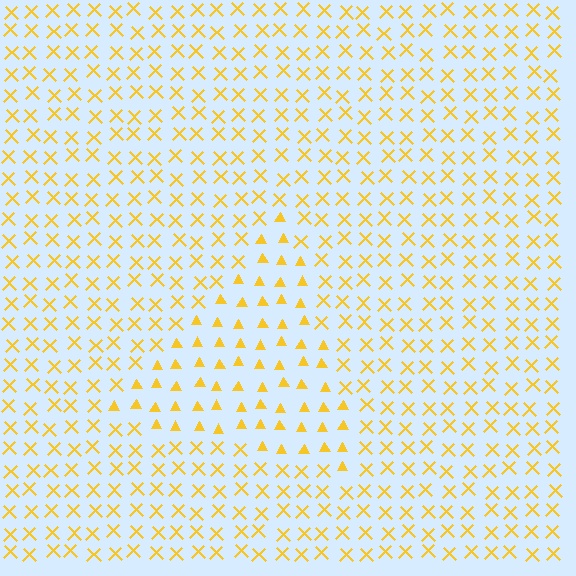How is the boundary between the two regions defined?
The boundary is defined by a change in element shape: triangles inside vs. X marks outside. All elements share the same color and spacing.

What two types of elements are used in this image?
The image uses triangles inside the triangle region and X marks outside it.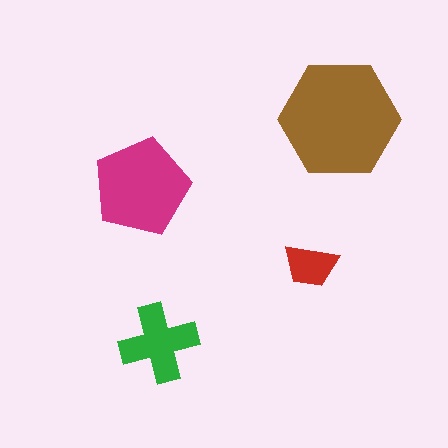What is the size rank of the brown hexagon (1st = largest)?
1st.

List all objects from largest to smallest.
The brown hexagon, the magenta pentagon, the green cross, the red trapezoid.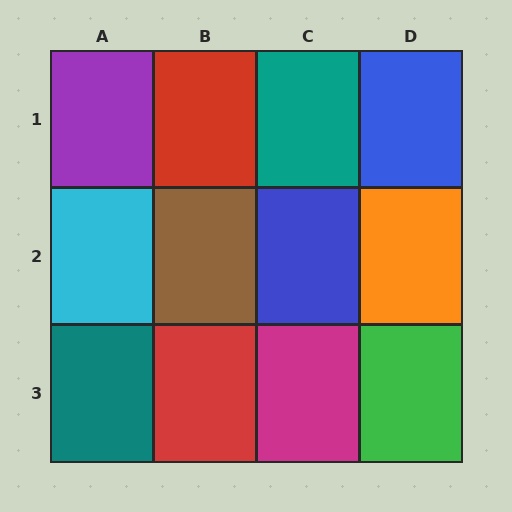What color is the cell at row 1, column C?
Teal.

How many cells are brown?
1 cell is brown.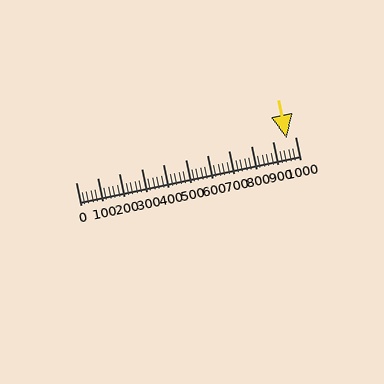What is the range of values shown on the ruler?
The ruler shows values from 0 to 1000.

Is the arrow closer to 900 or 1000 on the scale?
The arrow is closer to 1000.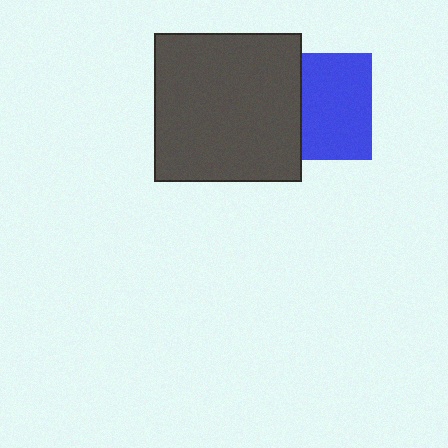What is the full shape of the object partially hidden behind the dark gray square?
The partially hidden object is a blue square.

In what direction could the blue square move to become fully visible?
The blue square could move right. That would shift it out from behind the dark gray square entirely.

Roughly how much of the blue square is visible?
Most of it is visible (roughly 66%).